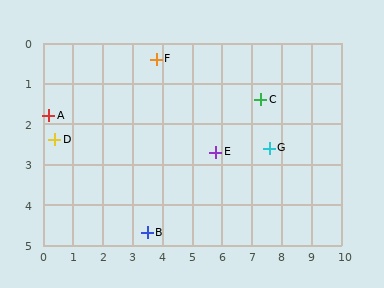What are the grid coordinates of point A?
Point A is at approximately (0.2, 1.8).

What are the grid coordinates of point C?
Point C is at approximately (7.3, 1.4).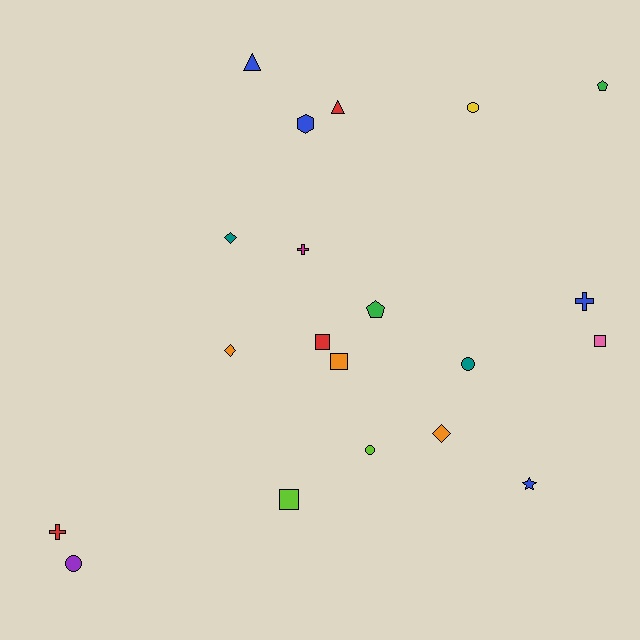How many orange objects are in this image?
There are 3 orange objects.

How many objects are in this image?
There are 20 objects.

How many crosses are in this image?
There are 3 crosses.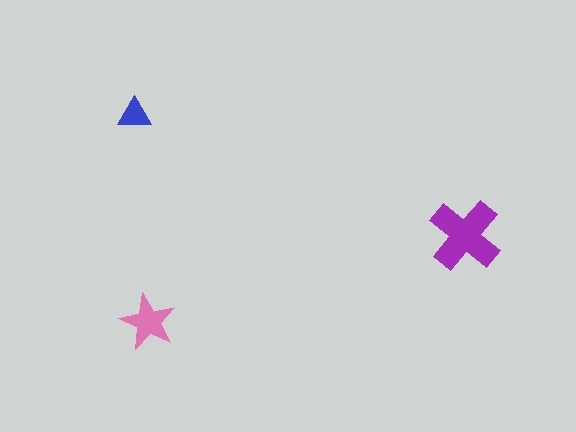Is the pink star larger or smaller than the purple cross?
Smaller.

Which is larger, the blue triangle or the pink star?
The pink star.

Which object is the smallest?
The blue triangle.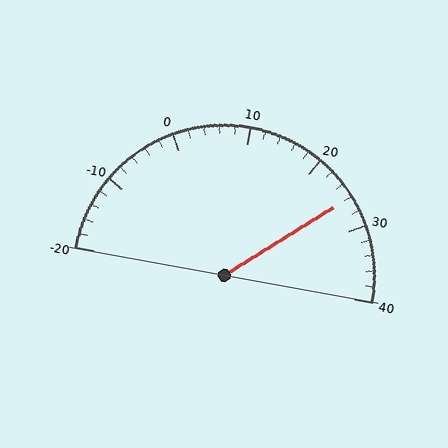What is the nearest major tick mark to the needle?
The nearest major tick mark is 30.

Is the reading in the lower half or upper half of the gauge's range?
The reading is in the upper half of the range (-20 to 40).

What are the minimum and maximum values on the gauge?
The gauge ranges from -20 to 40.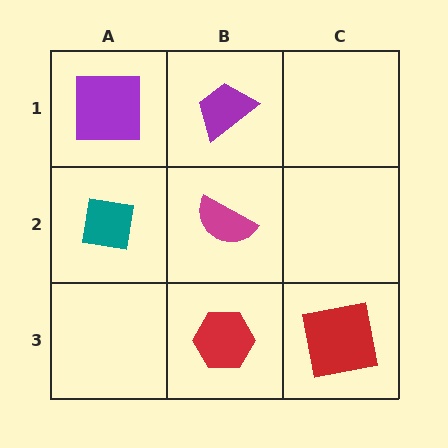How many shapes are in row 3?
2 shapes.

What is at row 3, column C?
A red square.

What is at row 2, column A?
A teal square.